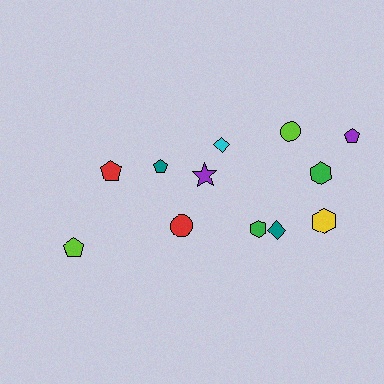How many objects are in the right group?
There are 8 objects.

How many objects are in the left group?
There are 4 objects.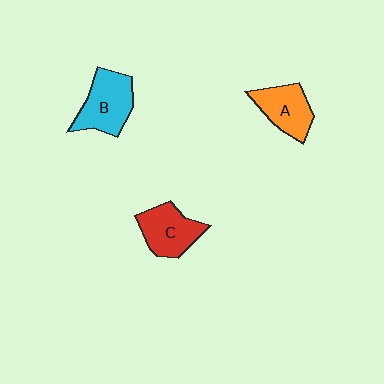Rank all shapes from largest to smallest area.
From largest to smallest: B (cyan), C (red), A (orange).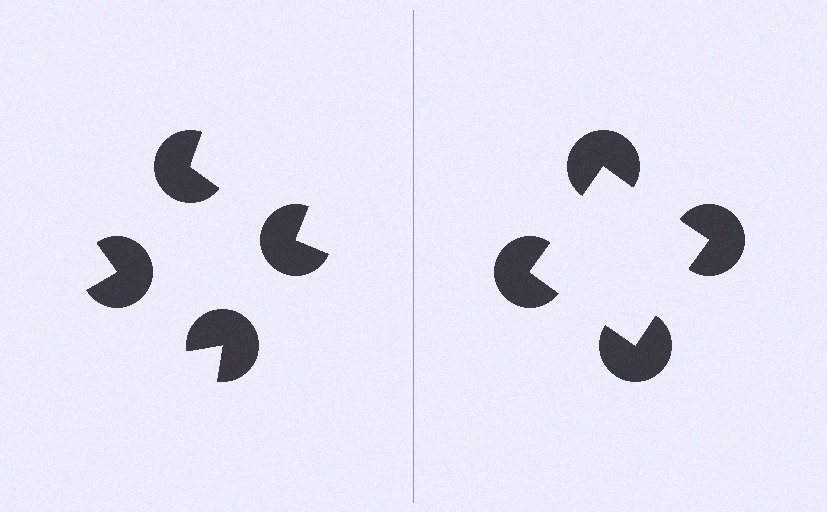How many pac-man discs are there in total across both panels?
8 — 4 on each side.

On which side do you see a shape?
An illusory square appears on the right side. On the left side the wedge cuts are rotated, so no coherent shape forms.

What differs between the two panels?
The pac-man discs are positioned identically on both sides; only the wedge orientations differ. On the right they align to a square; on the left they are misaligned.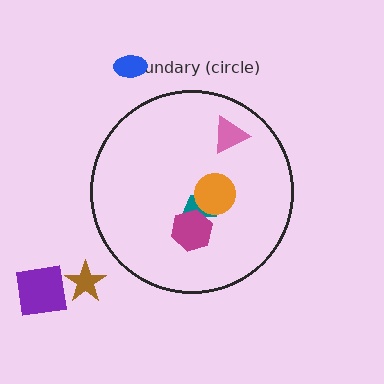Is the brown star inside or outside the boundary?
Outside.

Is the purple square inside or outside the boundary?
Outside.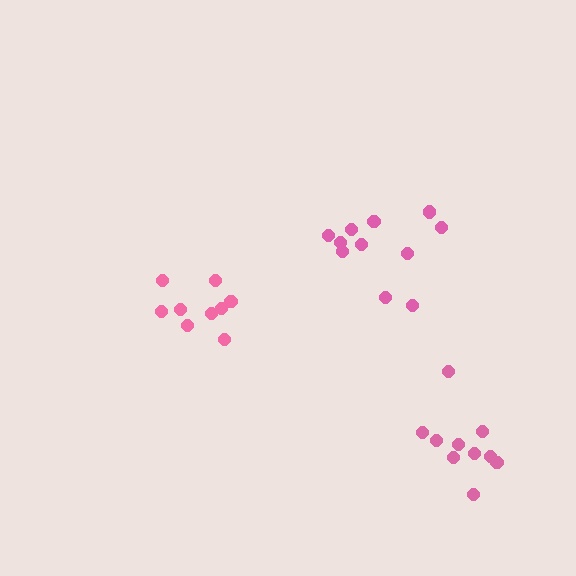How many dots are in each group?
Group 1: 10 dots, Group 2: 11 dots, Group 3: 9 dots (30 total).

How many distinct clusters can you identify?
There are 3 distinct clusters.